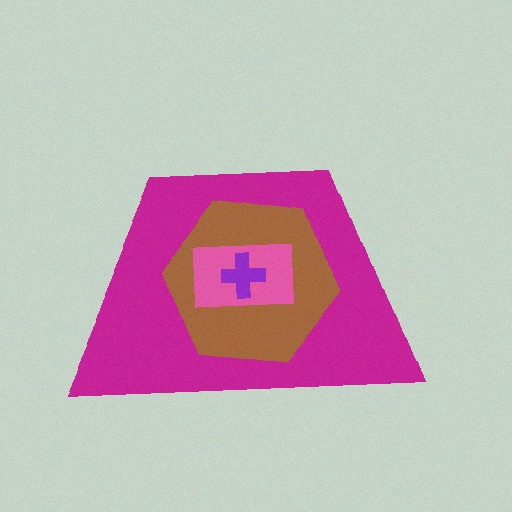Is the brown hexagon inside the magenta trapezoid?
Yes.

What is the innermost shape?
The purple cross.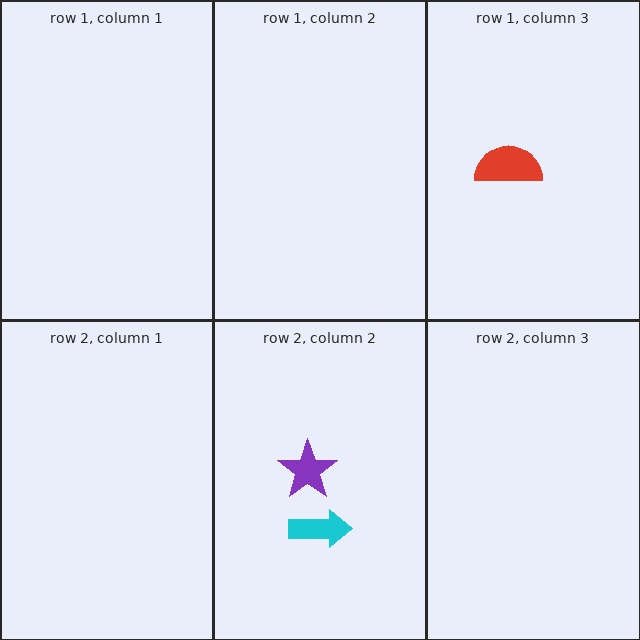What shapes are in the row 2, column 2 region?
The cyan arrow, the purple star.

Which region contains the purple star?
The row 2, column 2 region.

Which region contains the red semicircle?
The row 1, column 3 region.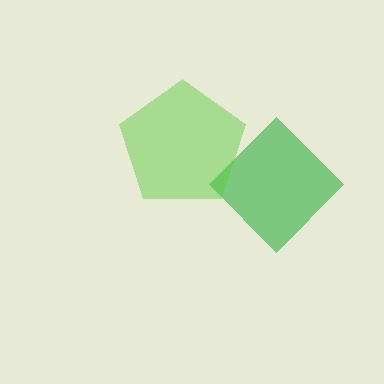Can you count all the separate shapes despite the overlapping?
Yes, there are 2 separate shapes.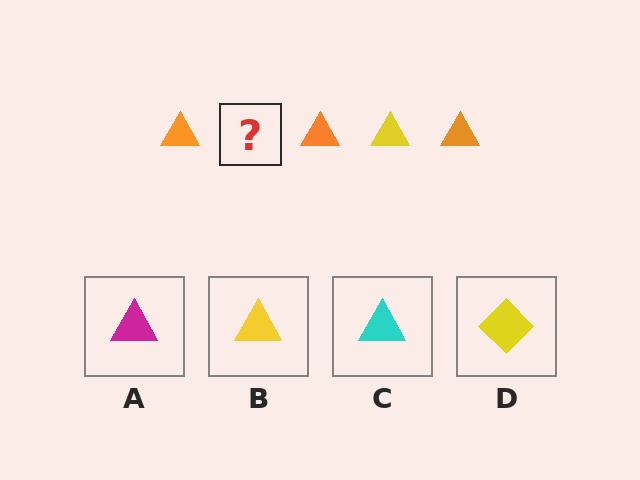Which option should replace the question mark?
Option B.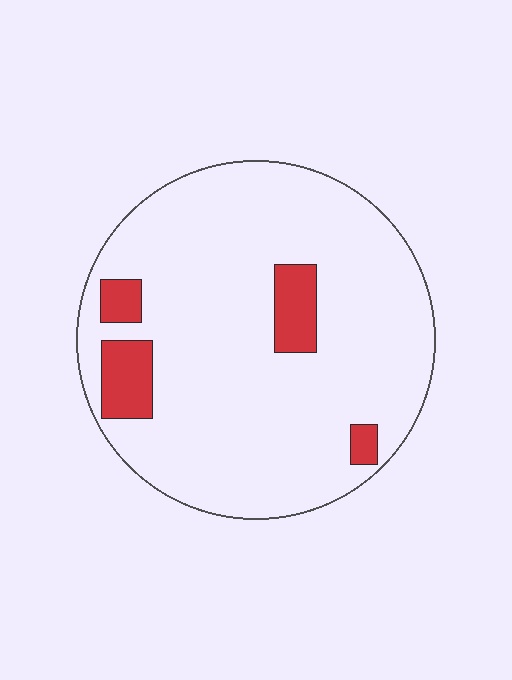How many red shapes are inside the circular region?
4.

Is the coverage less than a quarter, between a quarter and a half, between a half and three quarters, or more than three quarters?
Less than a quarter.